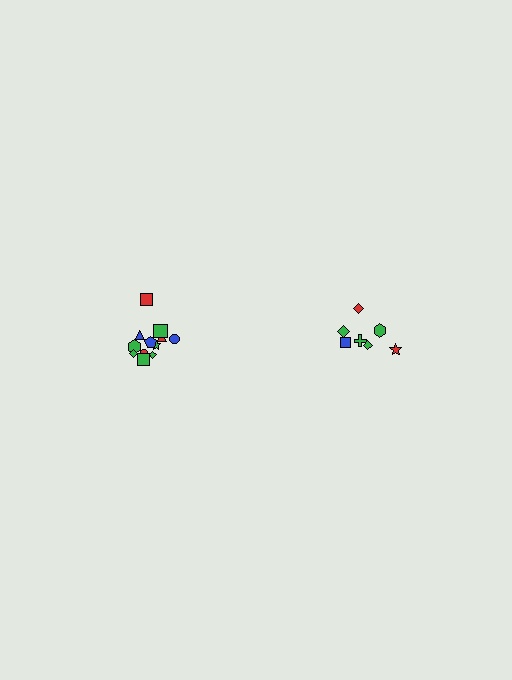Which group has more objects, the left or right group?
The left group.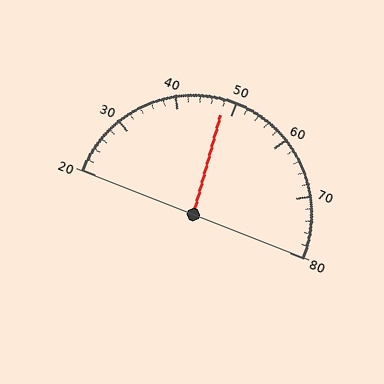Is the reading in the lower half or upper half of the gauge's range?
The reading is in the lower half of the range (20 to 80).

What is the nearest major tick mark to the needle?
The nearest major tick mark is 50.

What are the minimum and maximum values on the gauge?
The gauge ranges from 20 to 80.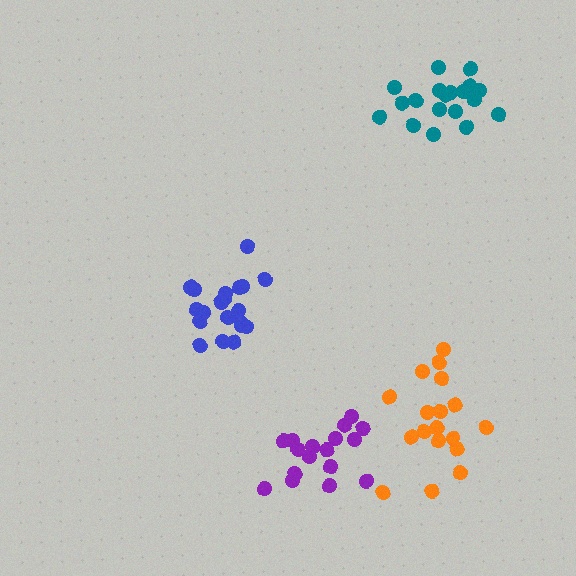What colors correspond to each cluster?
The clusters are colored: blue, teal, orange, purple.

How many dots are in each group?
Group 1: 21 dots, Group 2: 20 dots, Group 3: 18 dots, Group 4: 17 dots (76 total).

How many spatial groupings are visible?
There are 4 spatial groupings.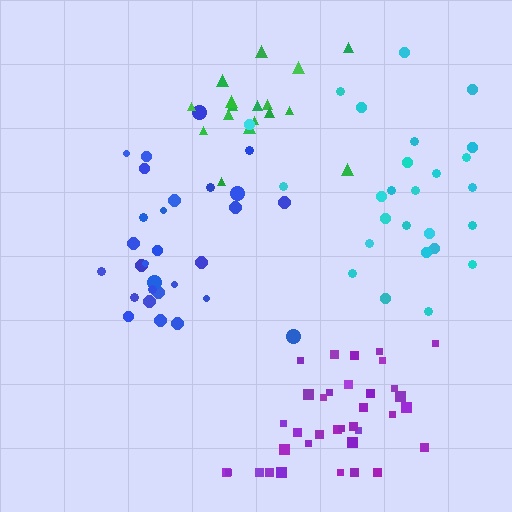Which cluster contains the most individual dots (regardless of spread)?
Purple (35).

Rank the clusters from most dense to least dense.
purple, green, blue, cyan.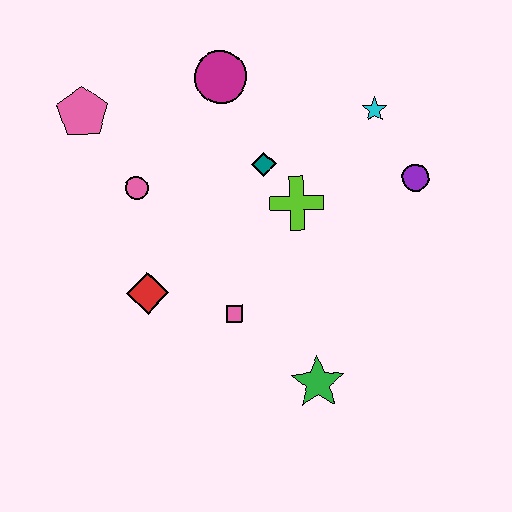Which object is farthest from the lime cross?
The pink pentagon is farthest from the lime cross.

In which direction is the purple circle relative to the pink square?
The purple circle is to the right of the pink square.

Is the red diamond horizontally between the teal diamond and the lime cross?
No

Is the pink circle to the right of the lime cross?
No